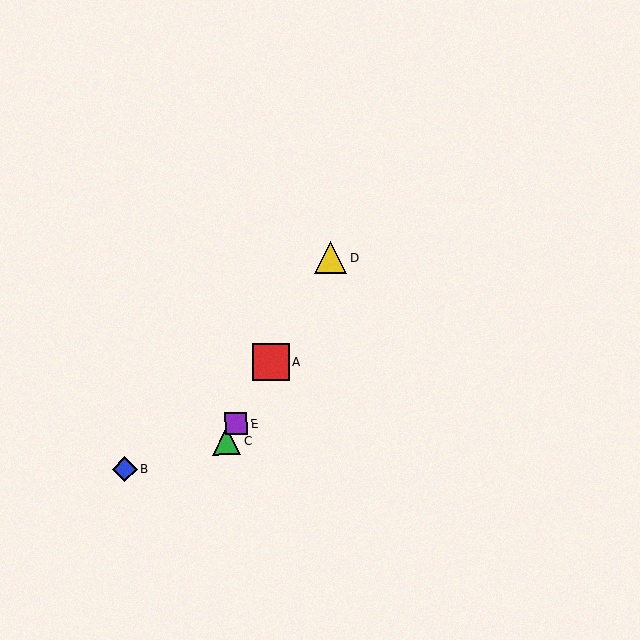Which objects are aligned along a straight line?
Objects A, C, D, E are aligned along a straight line.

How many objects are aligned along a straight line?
4 objects (A, C, D, E) are aligned along a straight line.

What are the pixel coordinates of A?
Object A is at (271, 362).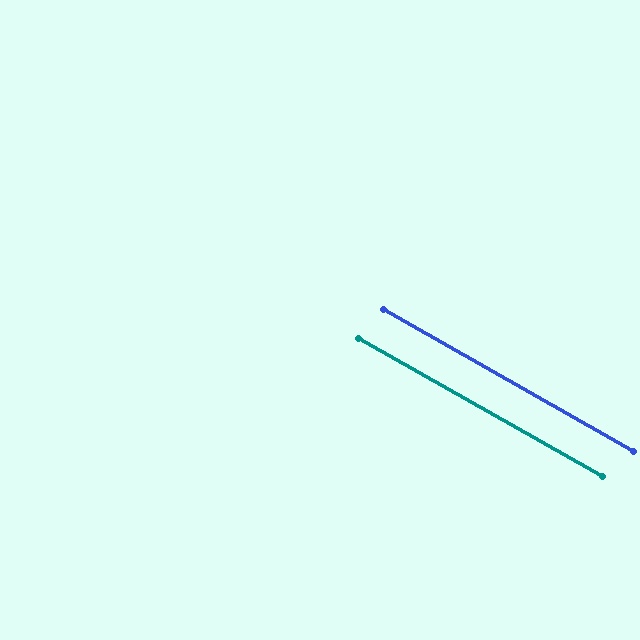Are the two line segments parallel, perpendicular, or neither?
Parallel — their directions differ by only 0.2°.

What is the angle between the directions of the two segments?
Approximately 0 degrees.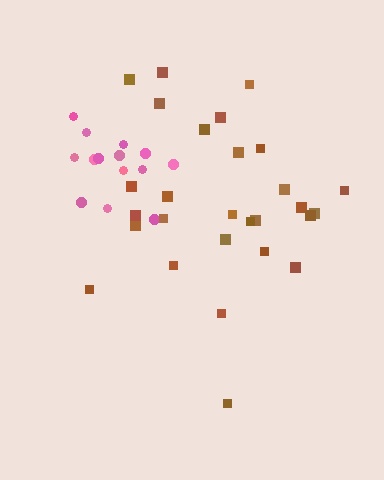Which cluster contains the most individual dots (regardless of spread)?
Brown (28).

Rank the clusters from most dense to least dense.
pink, brown.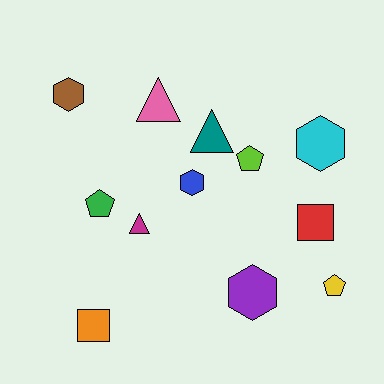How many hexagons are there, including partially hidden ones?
There are 4 hexagons.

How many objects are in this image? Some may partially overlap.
There are 12 objects.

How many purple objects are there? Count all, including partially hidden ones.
There is 1 purple object.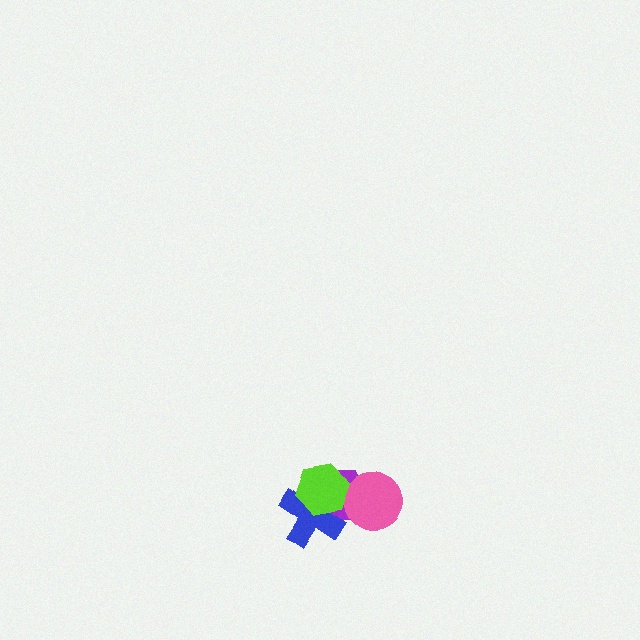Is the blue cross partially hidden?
Yes, it is partially covered by another shape.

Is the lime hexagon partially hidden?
No, no other shape covers it.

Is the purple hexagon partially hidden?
Yes, it is partially covered by another shape.